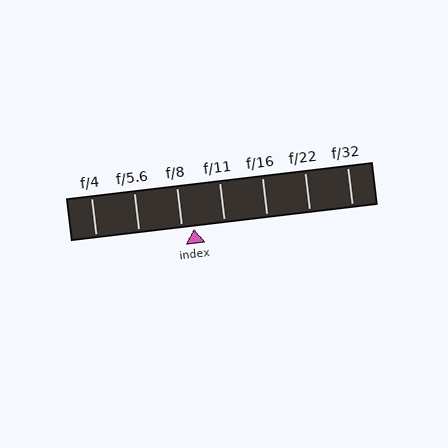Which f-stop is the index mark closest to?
The index mark is closest to f/8.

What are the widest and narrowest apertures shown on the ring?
The widest aperture shown is f/4 and the narrowest is f/32.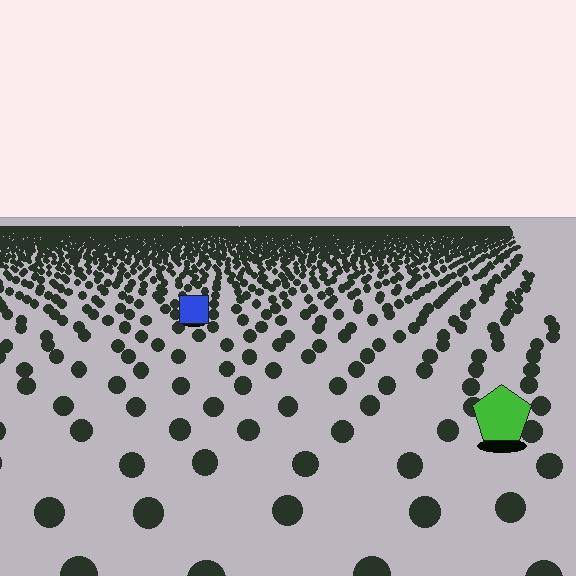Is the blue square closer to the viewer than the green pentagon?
No. The green pentagon is closer — you can tell from the texture gradient: the ground texture is coarser near it.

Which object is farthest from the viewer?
The blue square is farthest from the viewer. It appears smaller and the ground texture around it is denser.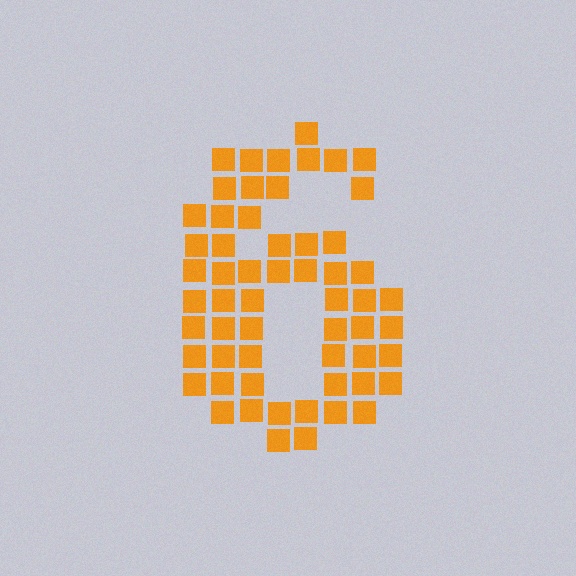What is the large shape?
The large shape is the digit 6.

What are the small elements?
The small elements are squares.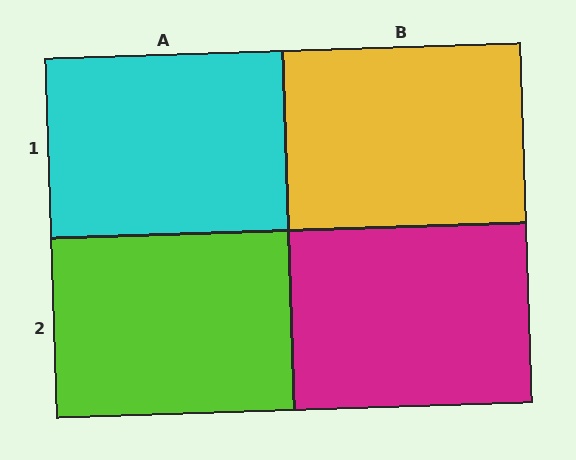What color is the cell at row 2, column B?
Magenta.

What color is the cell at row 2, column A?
Lime.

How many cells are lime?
1 cell is lime.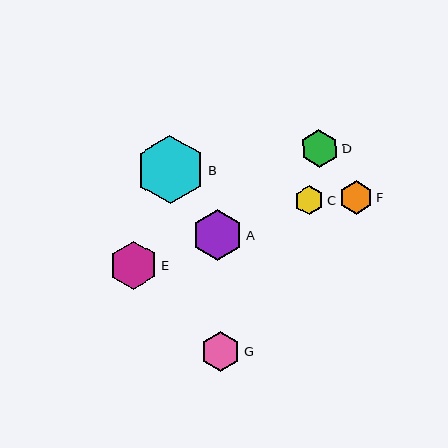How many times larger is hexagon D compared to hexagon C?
Hexagon D is approximately 1.3 times the size of hexagon C.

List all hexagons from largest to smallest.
From largest to smallest: B, A, E, G, D, F, C.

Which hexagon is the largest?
Hexagon B is the largest with a size of approximately 69 pixels.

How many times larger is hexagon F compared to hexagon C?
Hexagon F is approximately 1.2 times the size of hexagon C.